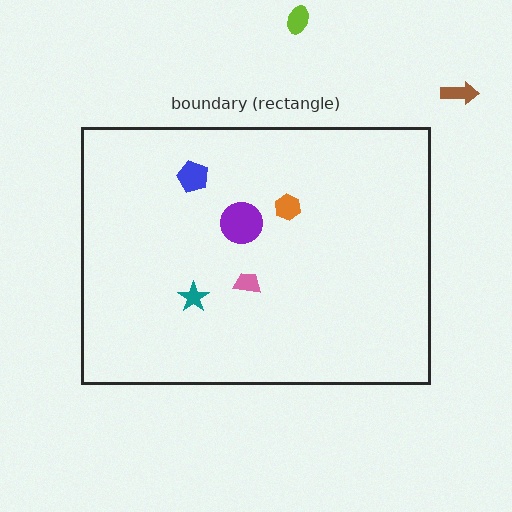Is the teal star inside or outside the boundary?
Inside.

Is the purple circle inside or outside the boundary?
Inside.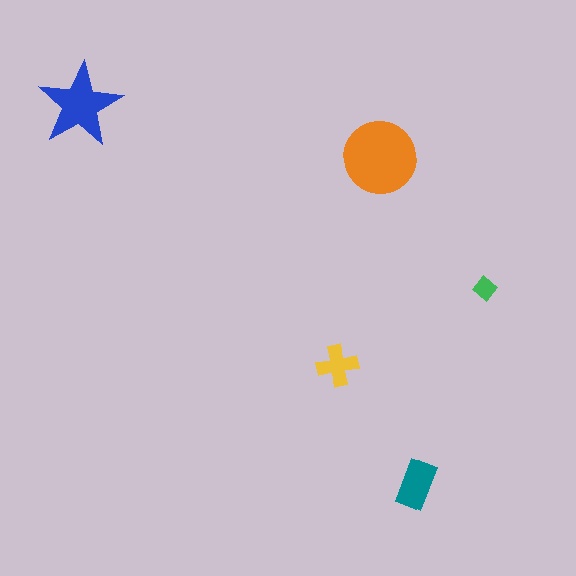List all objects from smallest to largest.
The green diamond, the yellow cross, the teal rectangle, the blue star, the orange circle.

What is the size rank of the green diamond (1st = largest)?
5th.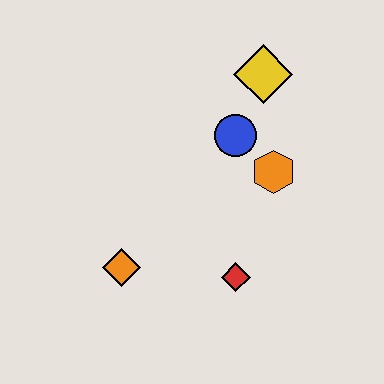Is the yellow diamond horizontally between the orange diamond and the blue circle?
No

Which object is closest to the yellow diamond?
The blue circle is closest to the yellow diamond.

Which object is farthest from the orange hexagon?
The orange diamond is farthest from the orange hexagon.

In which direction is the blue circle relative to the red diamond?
The blue circle is above the red diamond.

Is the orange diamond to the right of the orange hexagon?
No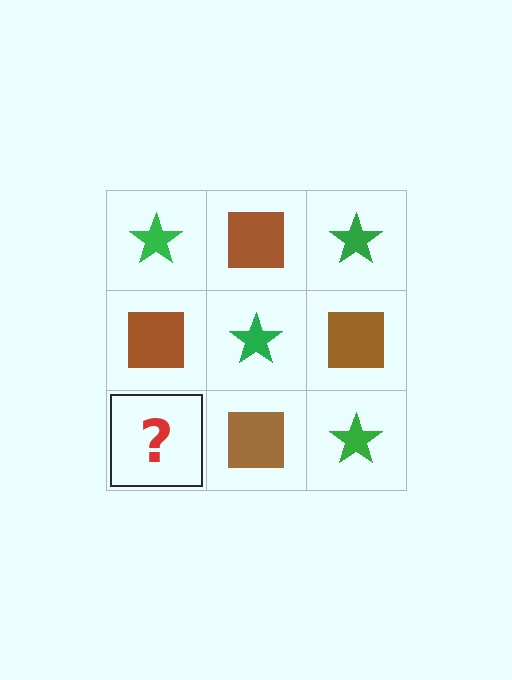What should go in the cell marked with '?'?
The missing cell should contain a green star.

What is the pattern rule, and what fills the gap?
The rule is that it alternates green star and brown square in a checkerboard pattern. The gap should be filled with a green star.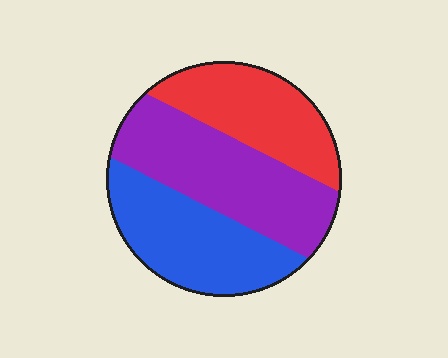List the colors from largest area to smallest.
From largest to smallest: purple, blue, red.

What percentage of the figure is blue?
Blue takes up about one third (1/3) of the figure.